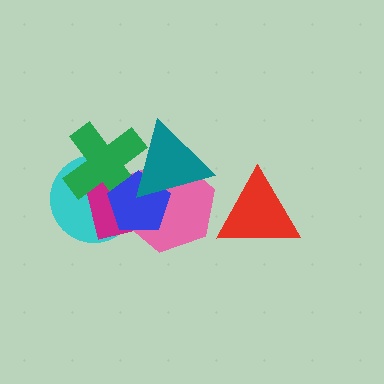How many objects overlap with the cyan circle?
4 objects overlap with the cyan circle.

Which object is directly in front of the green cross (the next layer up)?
The pink hexagon is directly in front of the green cross.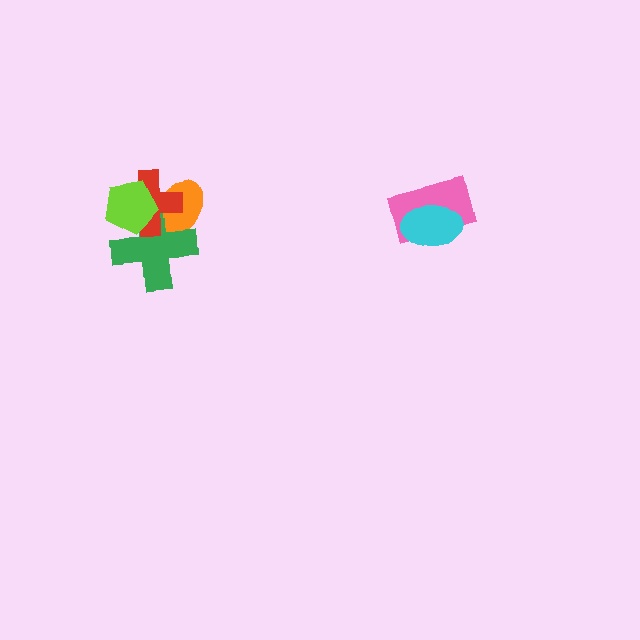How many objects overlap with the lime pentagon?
3 objects overlap with the lime pentagon.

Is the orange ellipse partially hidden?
Yes, it is partially covered by another shape.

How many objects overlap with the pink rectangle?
1 object overlaps with the pink rectangle.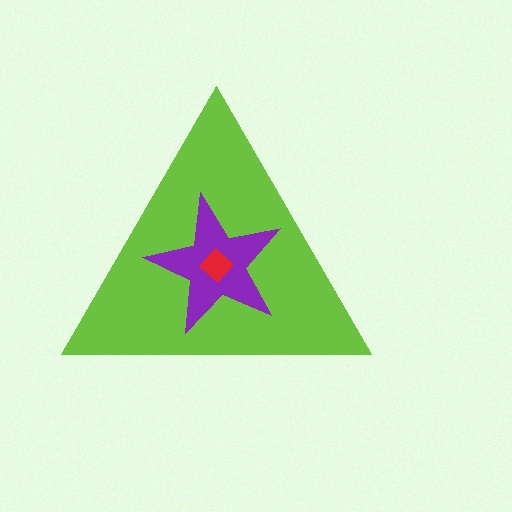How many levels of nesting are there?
3.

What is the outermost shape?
The lime triangle.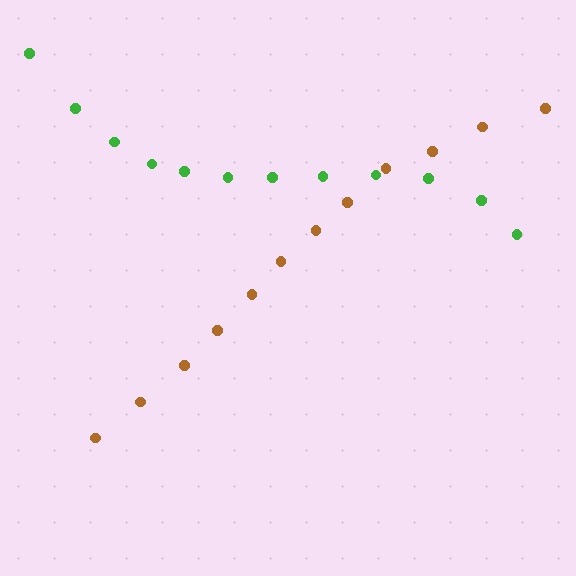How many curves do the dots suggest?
There are 2 distinct paths.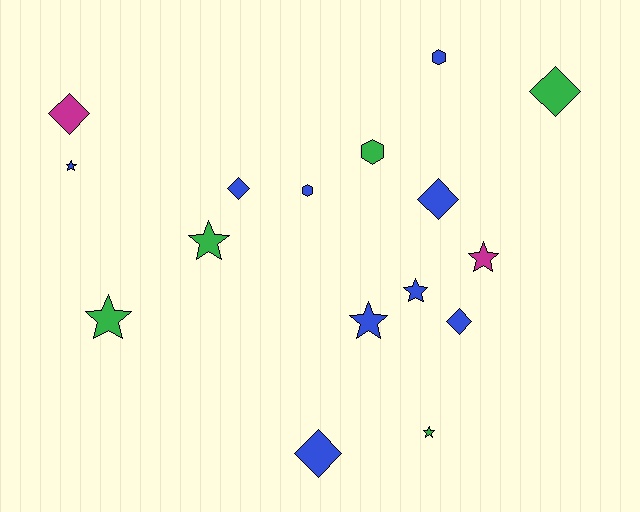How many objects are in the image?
There are 16 objects.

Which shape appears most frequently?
Star, with 7 objects.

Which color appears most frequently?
Blue, with 9 objects.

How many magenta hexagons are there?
There are no magenta hexagons.